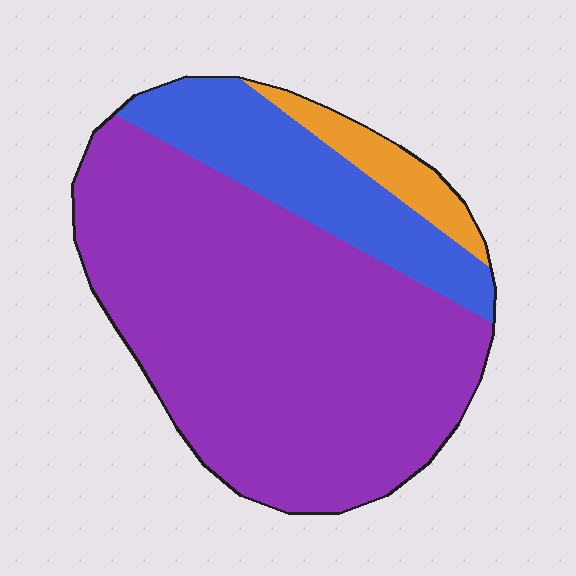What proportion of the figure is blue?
Blue takes up about one fifth (1/5) of the figure.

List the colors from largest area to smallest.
From largest to smallest: purple, blue, orange.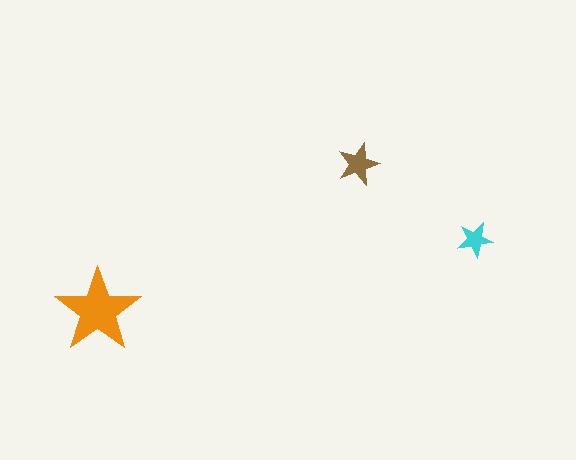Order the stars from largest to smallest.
the orange one, the brown one, the cyan one.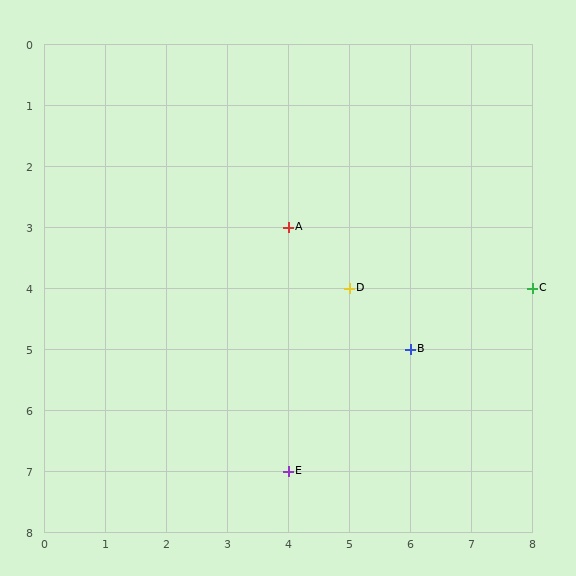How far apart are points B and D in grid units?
Points B and D are 1 column and 1 row apart (about 1.4 grid units diagonally).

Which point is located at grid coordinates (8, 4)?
Point C is at (8, 4).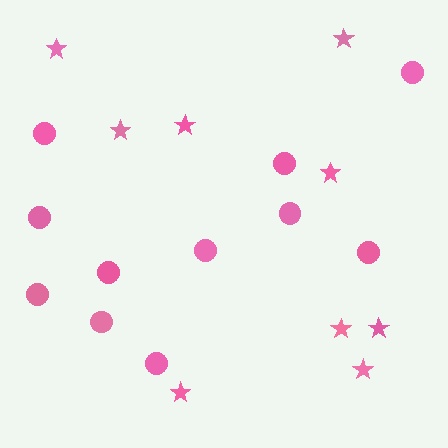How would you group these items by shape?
There are 2 groups: one group of stars (9) and one group of circles (11).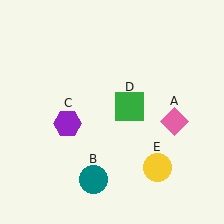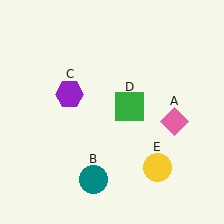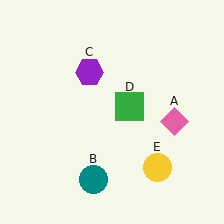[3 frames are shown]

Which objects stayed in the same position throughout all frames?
Pink diamond (object A) and teal circle (object B) and green square (object D) and yellow circle (object E) remained stationary.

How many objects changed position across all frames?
1 object changed position: purple hexagon (object C).